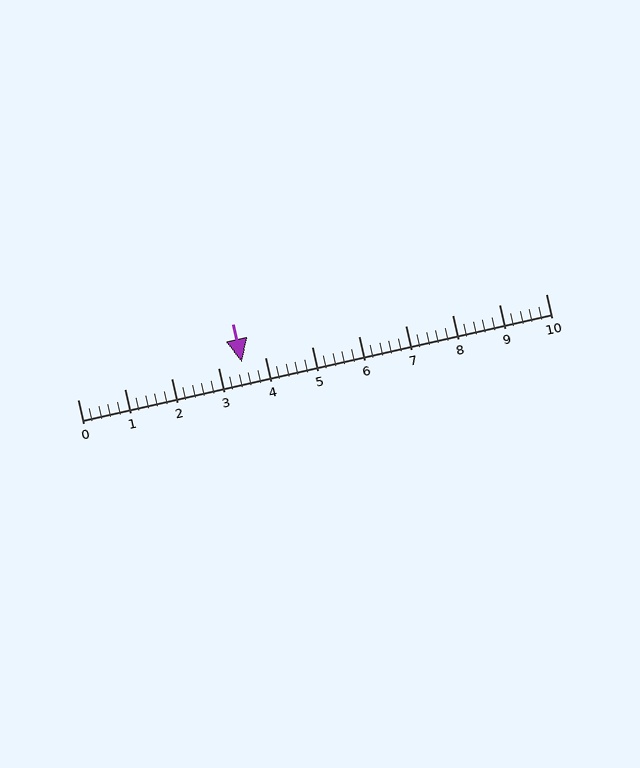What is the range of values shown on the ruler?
The ruler shows values from 0 to 10.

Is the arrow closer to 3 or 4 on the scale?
The arrow is closer to 4.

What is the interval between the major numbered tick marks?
The major tick marks are spaced 1 units apart.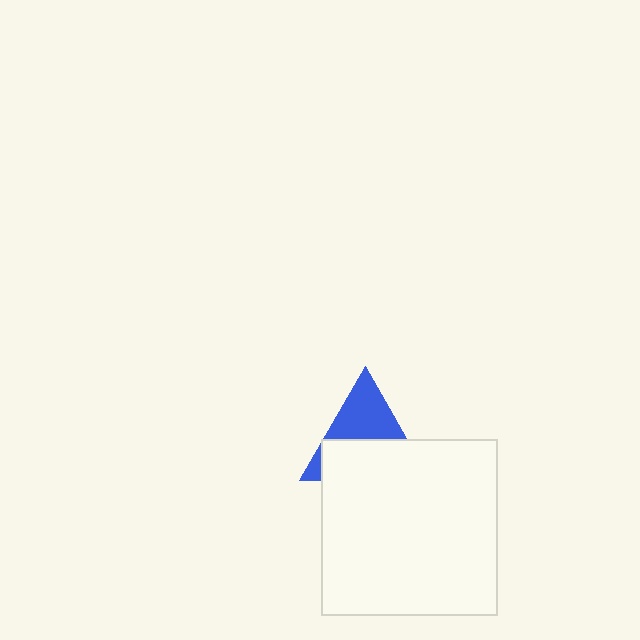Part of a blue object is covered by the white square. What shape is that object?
It is a triangle.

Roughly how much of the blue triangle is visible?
About half of it is visible (roughly 47%).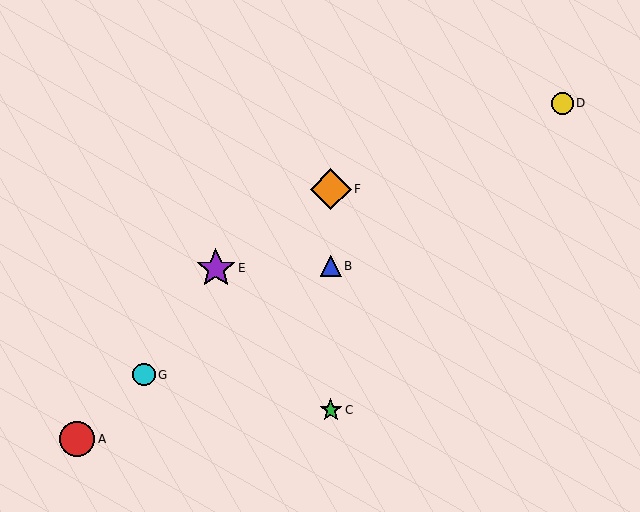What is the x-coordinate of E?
Object E is at x≈216.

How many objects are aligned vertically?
3 objects (B, C, F) are aligned vertically.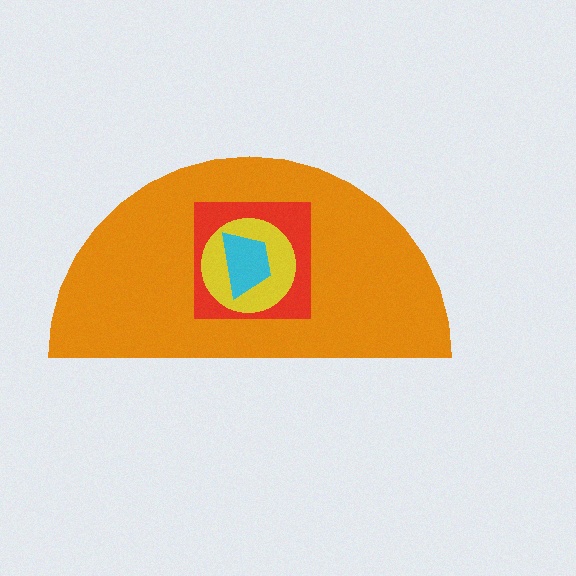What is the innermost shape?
The cyan trapezoid.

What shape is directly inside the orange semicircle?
The red square.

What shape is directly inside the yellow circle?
The cyan trapezoid.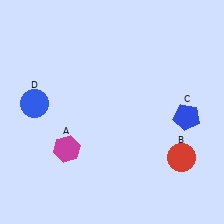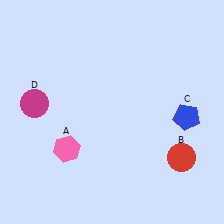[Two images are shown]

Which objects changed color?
A changed from magenta to pink. D changed from blue to magenta.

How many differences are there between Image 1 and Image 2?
There are 2 differences between the two images.